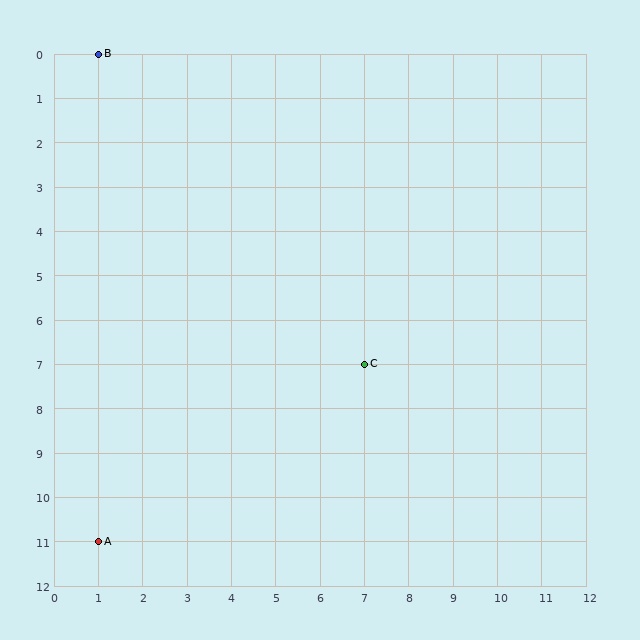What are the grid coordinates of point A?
Point A is at grid coordinates (1, 11).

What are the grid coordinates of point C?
Point C is at grid coordinates (7, 7).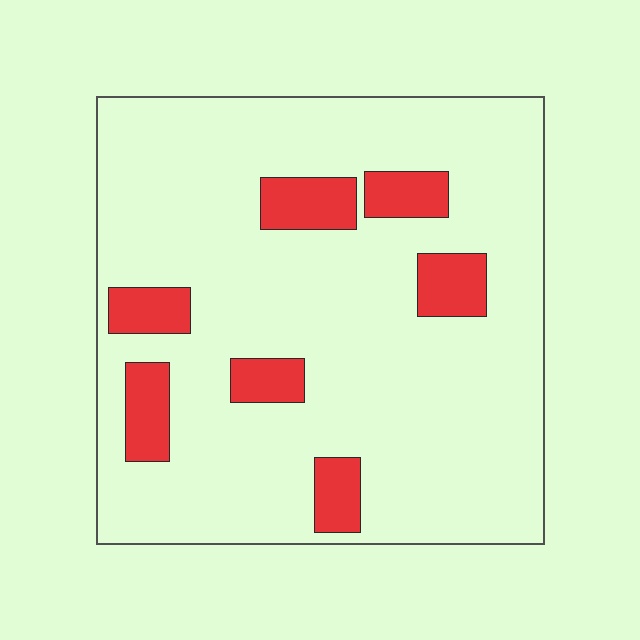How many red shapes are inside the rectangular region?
7.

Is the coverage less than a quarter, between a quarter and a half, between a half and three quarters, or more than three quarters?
Less than a quarter.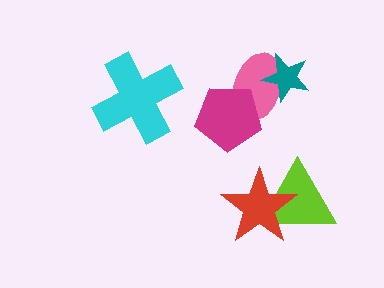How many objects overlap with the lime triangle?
1 object overlaps with the lime triangle.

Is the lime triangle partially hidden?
Yes, it is partially covered by another shape.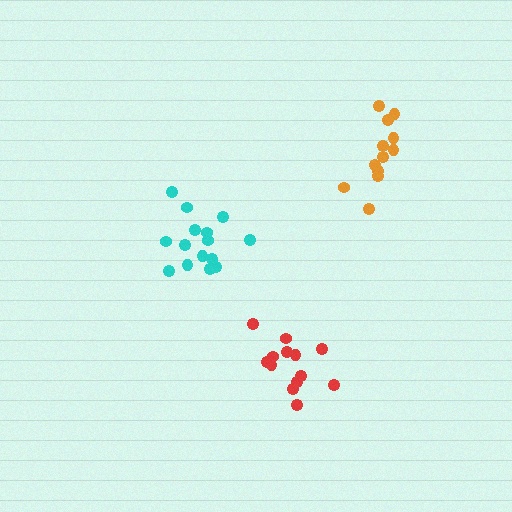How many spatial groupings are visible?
There are 3 spatial groupings.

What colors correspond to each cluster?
The clusters are colored: cyan, orange, red.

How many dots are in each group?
Group 1: 15 dots, Group 2: 12 dots, Group 3: 13 dots (40 total).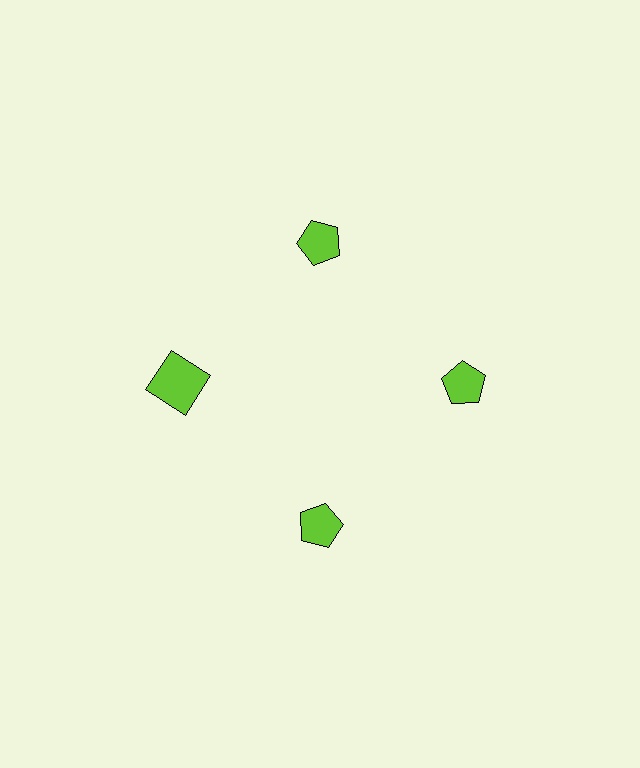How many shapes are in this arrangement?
There are 4 shapes arranged in a ring pattern.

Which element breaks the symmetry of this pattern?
The lime square at roughly the 9 o'clock position breaks the symmetry. All other shapes are lime pentagons.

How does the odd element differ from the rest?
It has a different shape: square instead of pentagon.